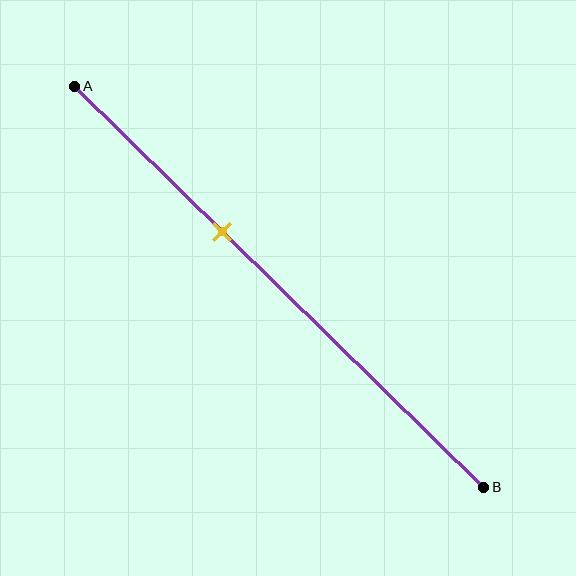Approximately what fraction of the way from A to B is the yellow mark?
The yellow mark is approximately 35% of the way from A to B.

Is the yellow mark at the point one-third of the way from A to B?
Yes, the mark is approximately at the one-third point.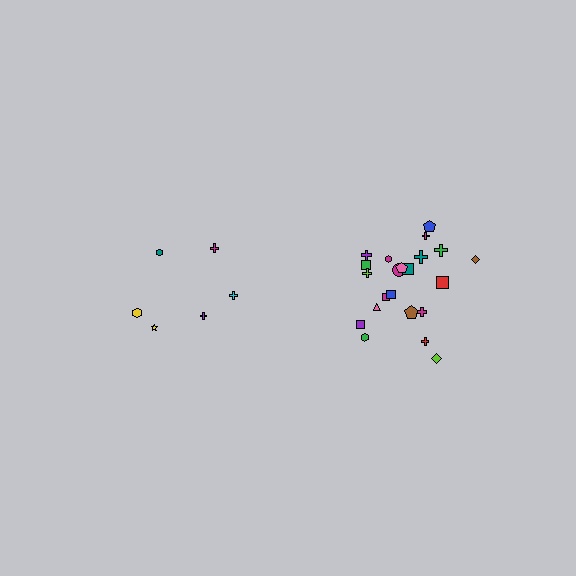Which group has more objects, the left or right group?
The right group.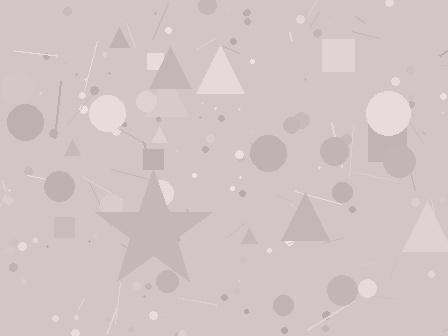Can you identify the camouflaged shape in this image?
The camouflaged shape is a star.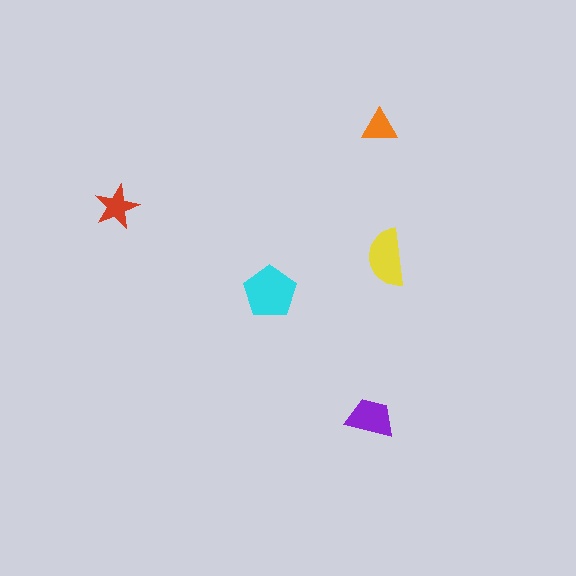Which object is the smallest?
The orange triangle.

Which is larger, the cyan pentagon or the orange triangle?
The cyan pentagon.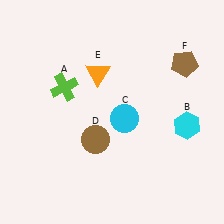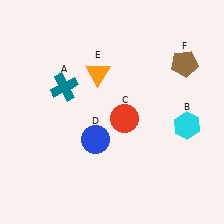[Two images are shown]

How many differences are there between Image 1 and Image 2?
There are 3 differences between the two images.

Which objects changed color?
A changed from lime to teal. C changed from cyan to red. D changed from brown to blue.